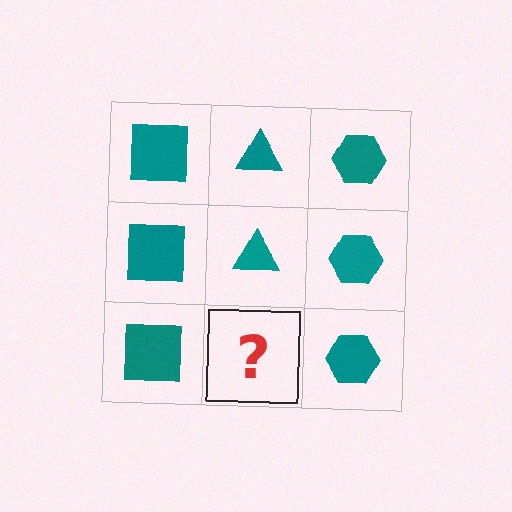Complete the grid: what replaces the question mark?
The question mark should be replaced with a teal triangle.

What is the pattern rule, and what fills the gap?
The rule is that each column has a consistent shape. The gap should be filled with a teal triangle.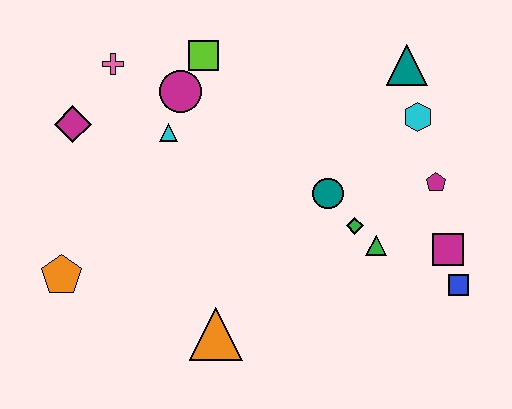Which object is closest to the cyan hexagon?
The teal triangle is closest to the cyan hexagon.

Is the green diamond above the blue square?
Yes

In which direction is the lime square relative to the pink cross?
The lime square is to the right of the pink cross.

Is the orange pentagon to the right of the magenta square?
No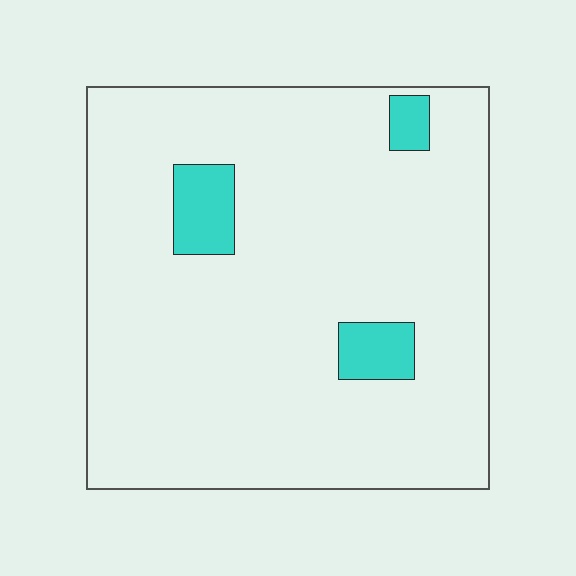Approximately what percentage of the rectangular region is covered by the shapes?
Approximately 10%.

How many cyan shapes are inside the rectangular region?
3.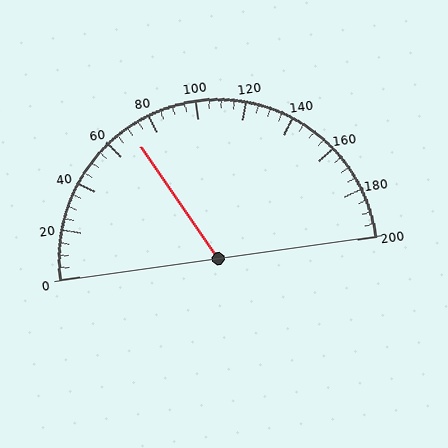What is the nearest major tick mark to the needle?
The nearest major tick mark is 80.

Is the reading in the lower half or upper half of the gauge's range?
The reading is in the lower half of the range (0 to 200).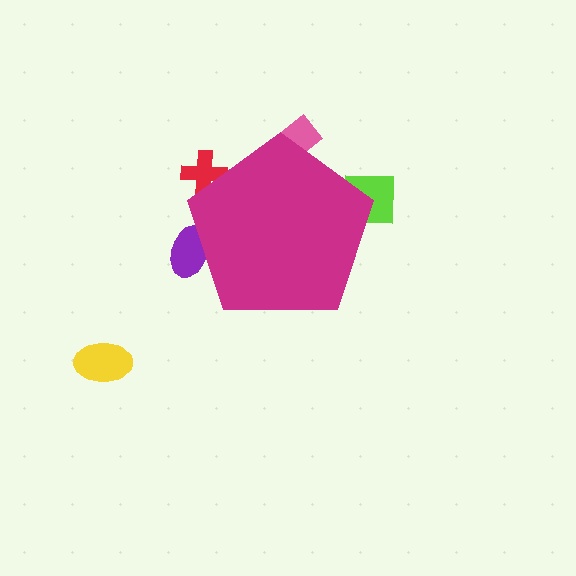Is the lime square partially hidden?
Yes, the lime square is partially hidden behind the magenta pentagon.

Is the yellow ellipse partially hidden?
No, the yellow ellipse is fully visible.